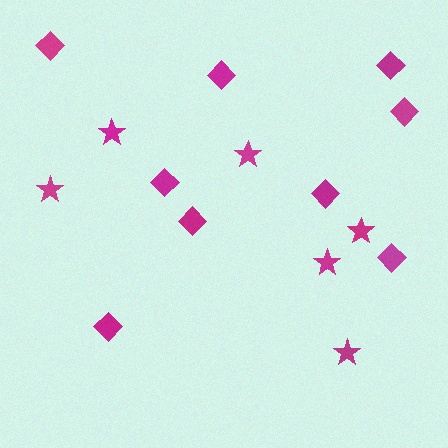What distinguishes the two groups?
There are 2 groups: one group of stars (6) and one group of diamonds (9).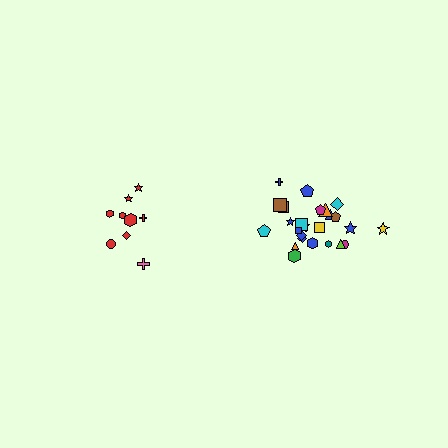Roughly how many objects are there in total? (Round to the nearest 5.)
Roughly 35 objects in total.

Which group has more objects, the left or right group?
The right group.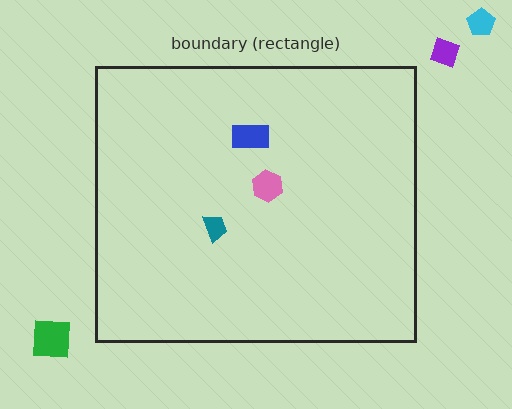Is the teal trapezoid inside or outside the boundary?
Inside.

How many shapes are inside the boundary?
3 inside, 3 outside.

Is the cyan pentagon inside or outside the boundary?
Outside.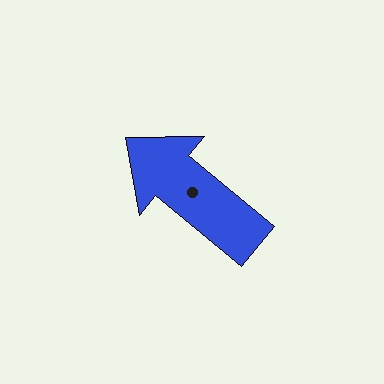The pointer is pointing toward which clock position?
Roughly 10 o'clock.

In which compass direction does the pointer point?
Northwest.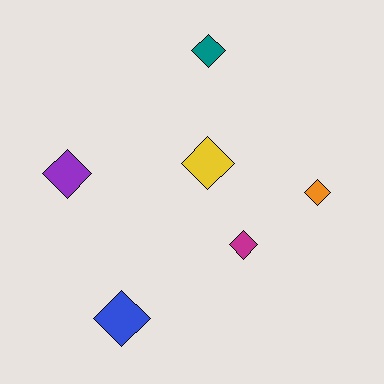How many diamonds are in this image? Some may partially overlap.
There are 6 diamonds.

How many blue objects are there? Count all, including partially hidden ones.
There is 1 blue object.